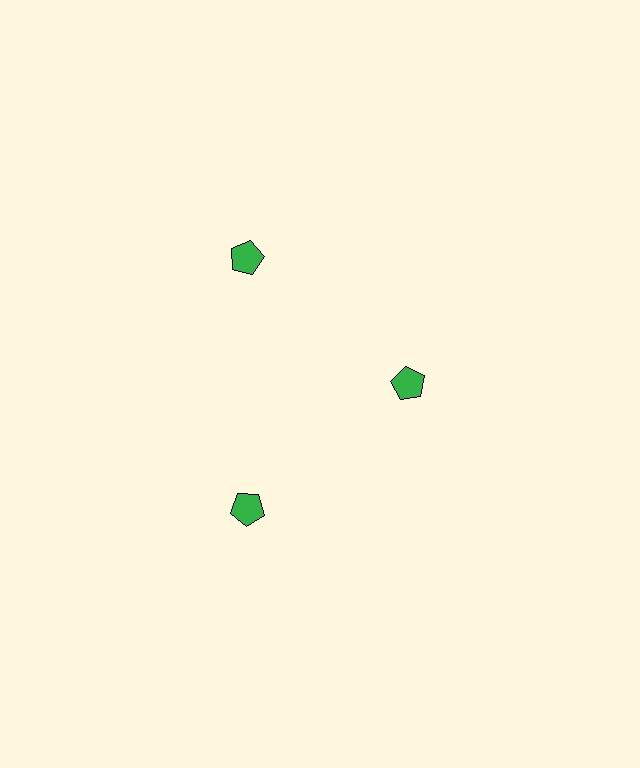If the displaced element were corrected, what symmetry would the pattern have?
It would have 3-fold rotational symmetry — the pattern would map onto itself every 120 degrees.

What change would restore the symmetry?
The symmetry would be restored by moving it outward, back onto the ring so that all 3 pentagons sit at equal angles and equal distance from the center.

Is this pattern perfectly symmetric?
No. The 3 green pentagons are arranged in a ring, but one element near the 3 o'clock position is pulled inward toward the center, breaking the 3-fold rotational symmetry.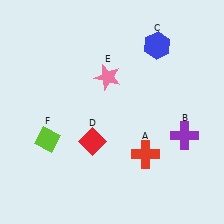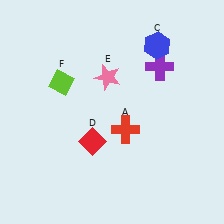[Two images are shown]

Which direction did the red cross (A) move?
The red cross (A) moved up.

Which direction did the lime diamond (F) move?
The lime diamond (F) moved up.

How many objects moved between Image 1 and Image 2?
3 objects moved between the two images.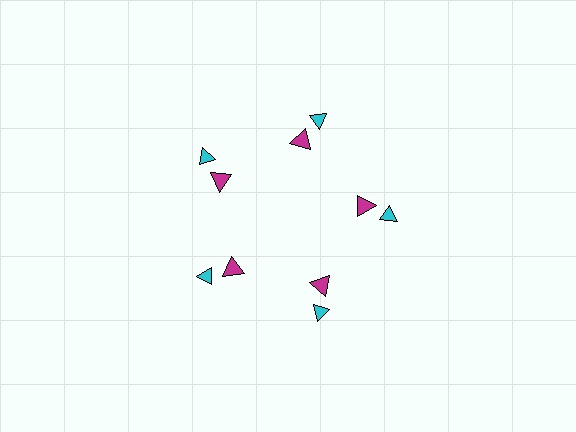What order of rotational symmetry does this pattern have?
This pattern has 5-fold rotational symmetry.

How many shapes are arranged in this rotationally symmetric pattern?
There are 10 shapes, arranged in 5 groups of 2.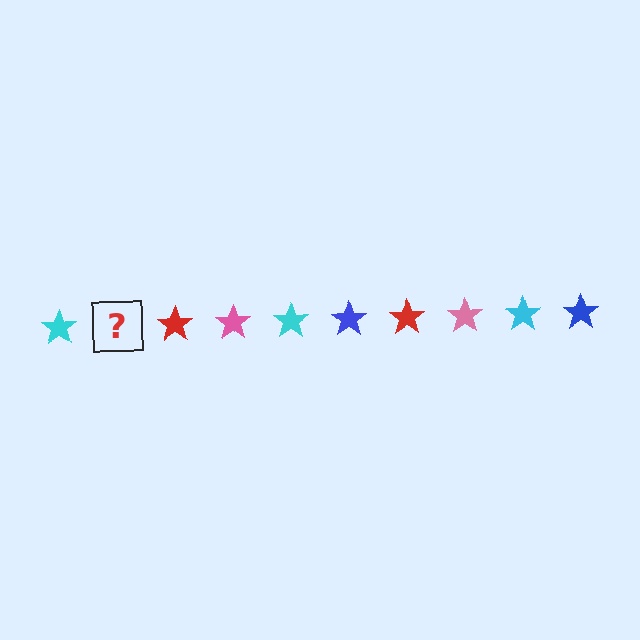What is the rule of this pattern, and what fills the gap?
The rule is that the pattern cycles through cyan, blue, red, pink stars. The gap should be filled with a blue star.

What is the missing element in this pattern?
The missing element is a blue star.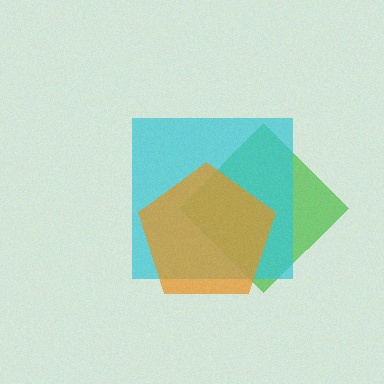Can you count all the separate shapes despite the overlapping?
Yes, there are 3 separate shapes.